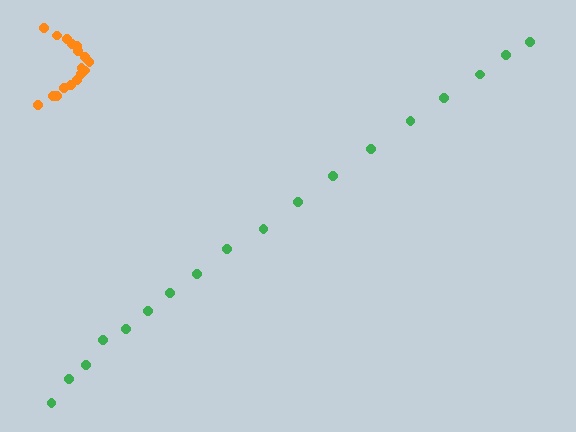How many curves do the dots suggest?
There are 2 distinct paths.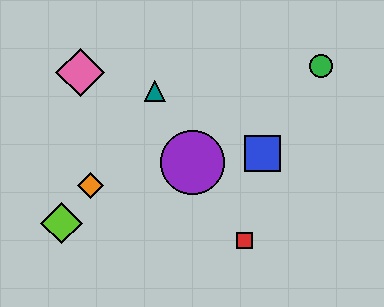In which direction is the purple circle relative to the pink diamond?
The purple circle is to the right of the pink diamond.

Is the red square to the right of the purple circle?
Yes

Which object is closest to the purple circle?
The blue square is closest to the purple circle.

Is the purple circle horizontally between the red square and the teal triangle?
Yes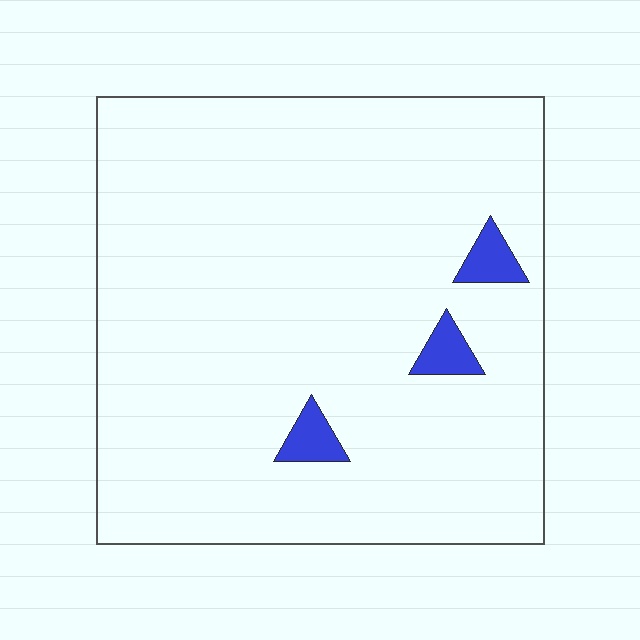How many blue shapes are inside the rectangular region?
3.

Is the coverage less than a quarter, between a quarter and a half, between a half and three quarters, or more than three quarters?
Less than a quarter.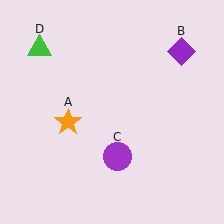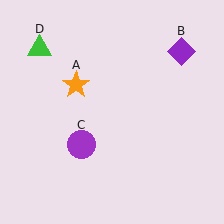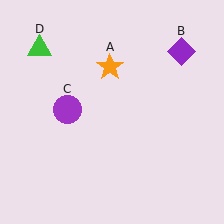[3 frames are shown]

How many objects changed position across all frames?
2 objects changed position: orange star (object A), purple circle (object C).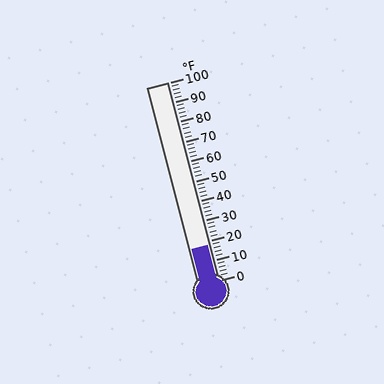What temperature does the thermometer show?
The thermometer shows approximately 18°F.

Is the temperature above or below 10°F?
The temperature is above 10°F.